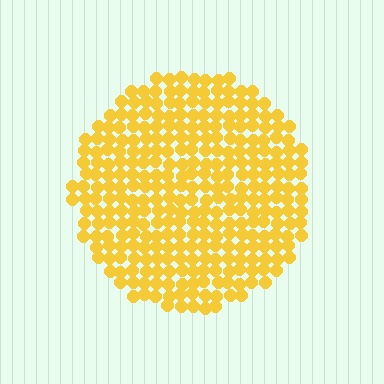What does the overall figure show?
The overall figure shows a circle.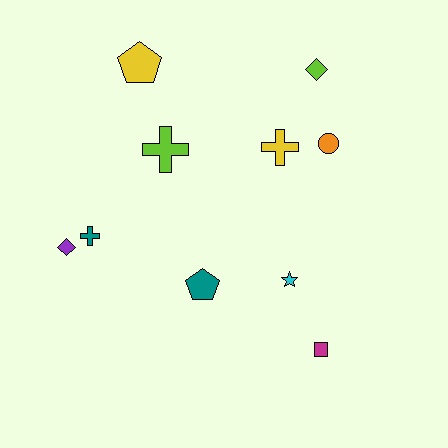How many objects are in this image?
There are 10 objects.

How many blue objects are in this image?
There are no blue objects.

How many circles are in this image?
There is 1 circle.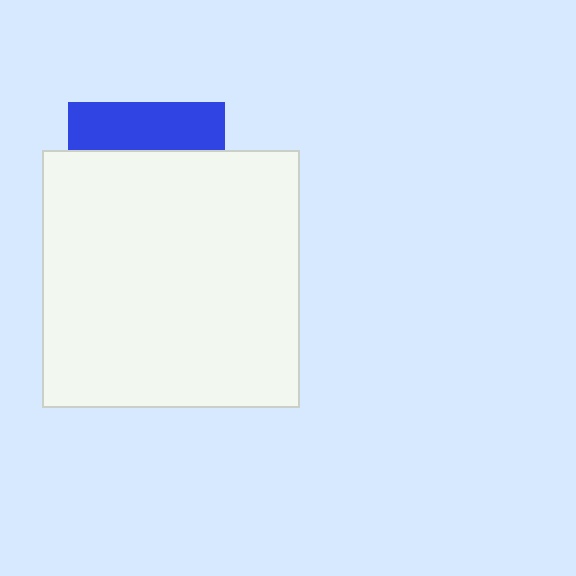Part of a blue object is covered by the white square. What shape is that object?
It is a square.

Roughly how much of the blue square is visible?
A small part of it is visible (roughly 31%).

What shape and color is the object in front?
The object in front is a white square.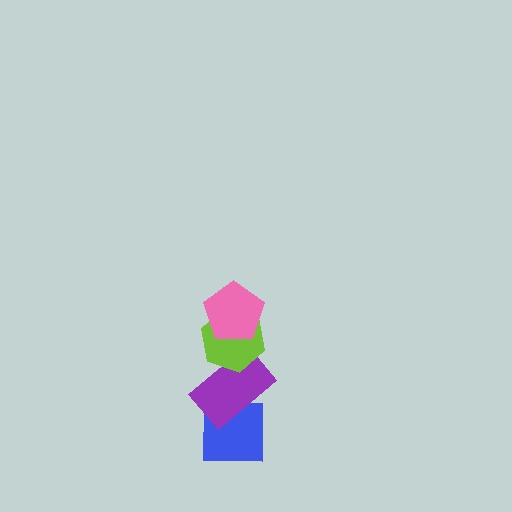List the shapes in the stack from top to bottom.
From top to bottom: the pink pentagon, the lime hexagon, the purple rectangle, the blue square.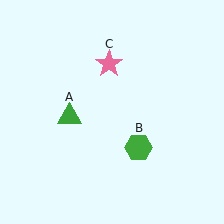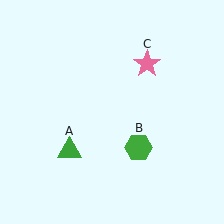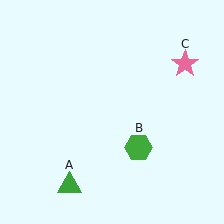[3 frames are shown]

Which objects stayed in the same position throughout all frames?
Green hexagon (object B) remained stationary.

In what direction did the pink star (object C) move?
The pink star (object C) moved right.